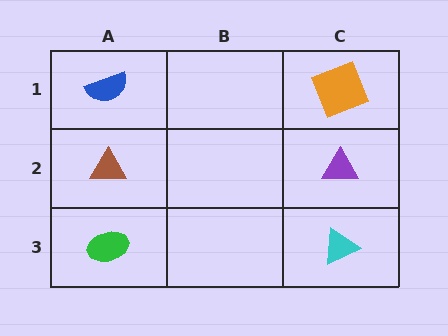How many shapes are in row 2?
2 shapes.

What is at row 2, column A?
A brown triangle.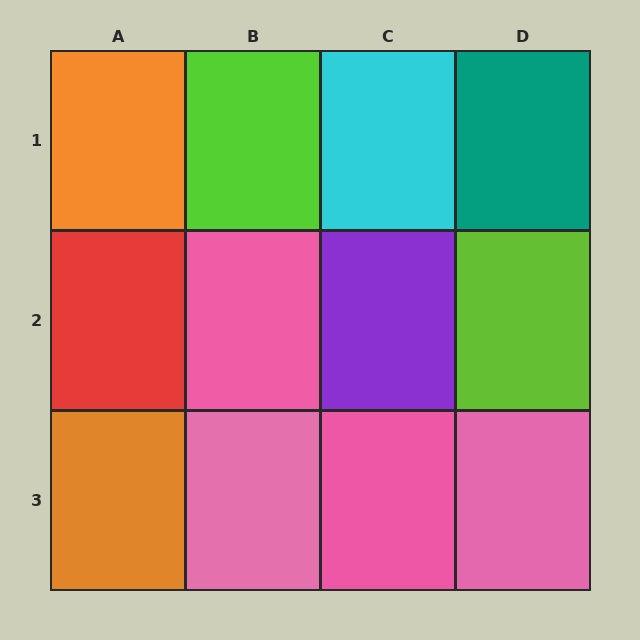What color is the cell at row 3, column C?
Pink.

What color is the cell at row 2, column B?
Pink.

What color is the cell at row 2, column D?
Lime.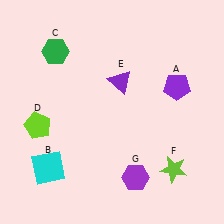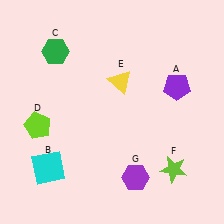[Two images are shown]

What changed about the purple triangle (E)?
In Image 1, E is purple. In Image 2, it changed to yellow.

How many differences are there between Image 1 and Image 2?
There is 1 difference between the two images.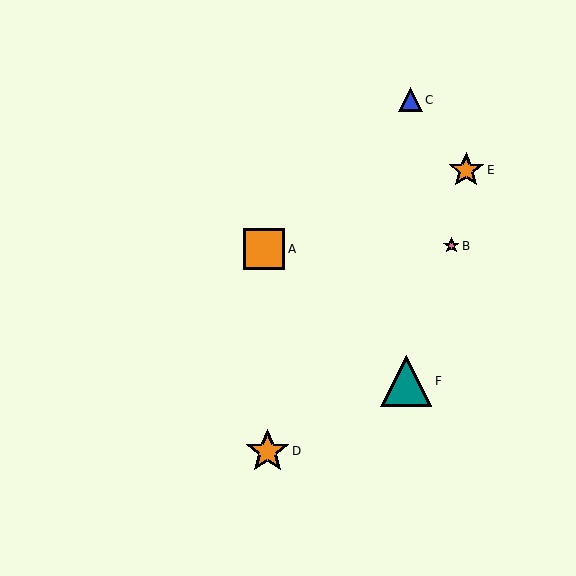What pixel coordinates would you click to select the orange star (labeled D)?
Click at (267, 451) to select the orange star D.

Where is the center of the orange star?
The center of the orange star is at (466, 170).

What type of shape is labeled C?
Shape C is a blue triangle.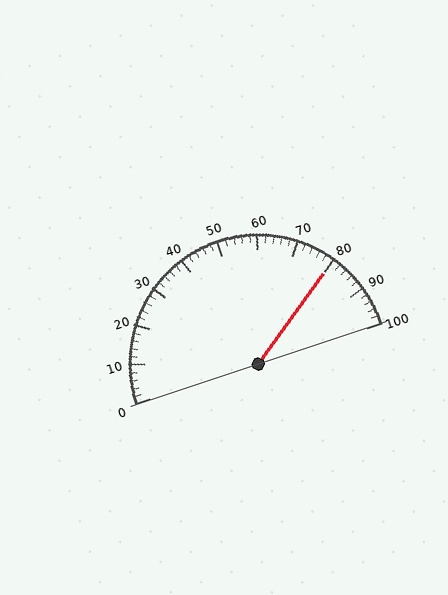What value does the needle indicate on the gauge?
The needle indicates approximately 80.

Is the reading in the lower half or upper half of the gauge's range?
The reading is in the upper half of the range (0 to 100).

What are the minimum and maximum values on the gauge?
The gauge ranges from 0 to 100.